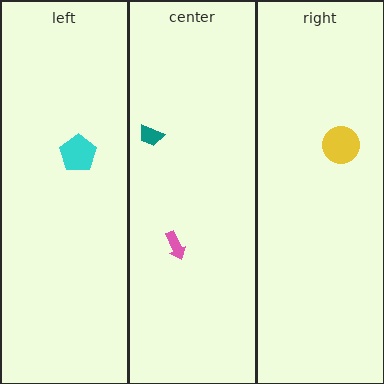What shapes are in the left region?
The cyan pentagon.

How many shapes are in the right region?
1.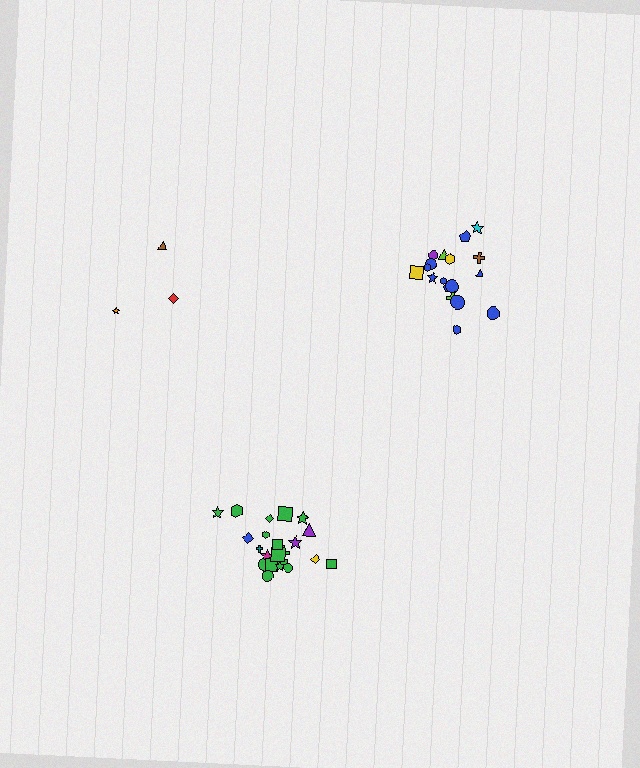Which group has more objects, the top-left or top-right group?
The top-right group.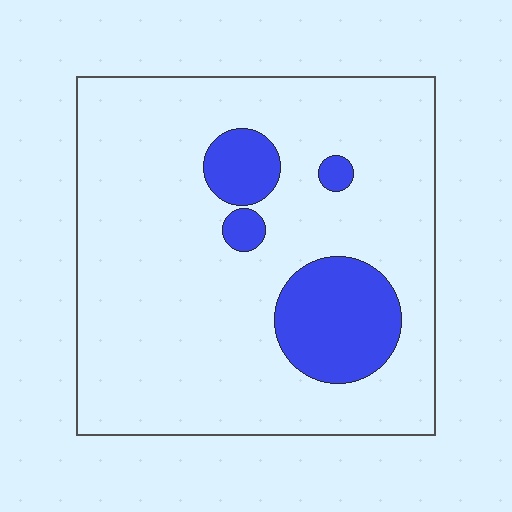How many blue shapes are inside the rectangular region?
4.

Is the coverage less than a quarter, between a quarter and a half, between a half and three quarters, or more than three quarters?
Less than a quarter.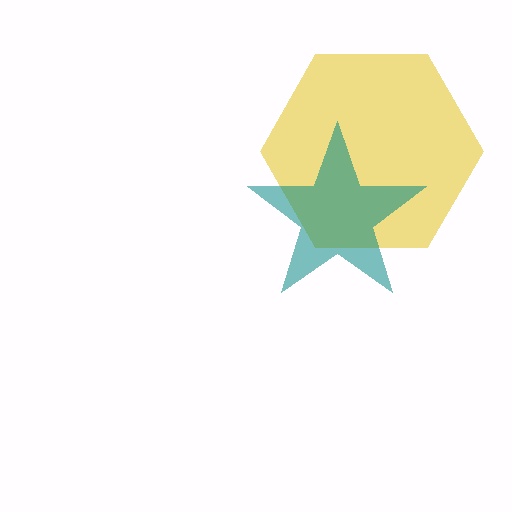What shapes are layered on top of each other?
The layered shapes are: a yellow hexagon, a teal star.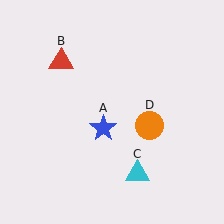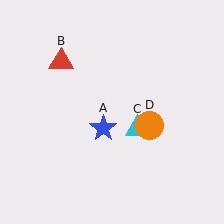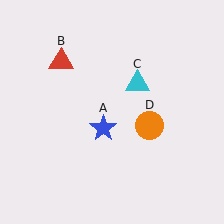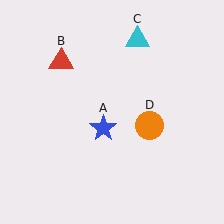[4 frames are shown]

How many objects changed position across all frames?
1 object changed position: cyan triangle (object C).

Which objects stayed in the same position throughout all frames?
Blue star (object A) and red triangle (object B) and orange circle (object D) remained stationary.